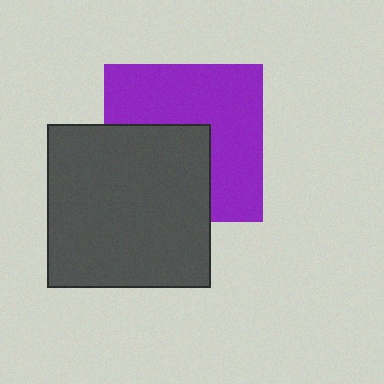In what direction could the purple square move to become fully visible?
The purple square could move toward the upper-right. That would shift it out from behind the dark gray square entirely.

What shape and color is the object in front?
The object in front is a dark gray square.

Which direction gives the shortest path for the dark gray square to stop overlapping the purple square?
Moving toward the lower-left gives the shortest separation.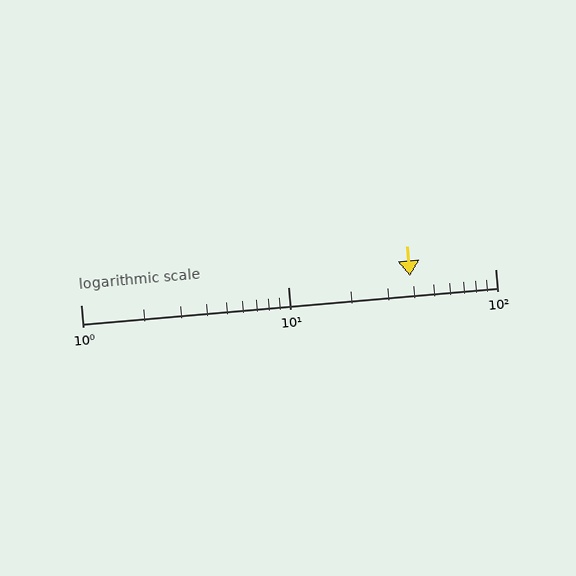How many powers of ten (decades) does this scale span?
The scale spans 2 decades, from 1 to 100.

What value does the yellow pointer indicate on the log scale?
The pointer indicates approximately 39.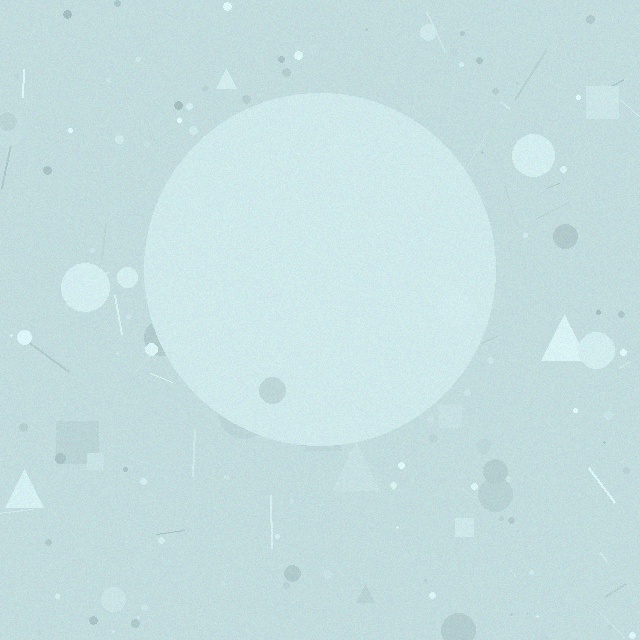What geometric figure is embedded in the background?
A circle is embedded in the background.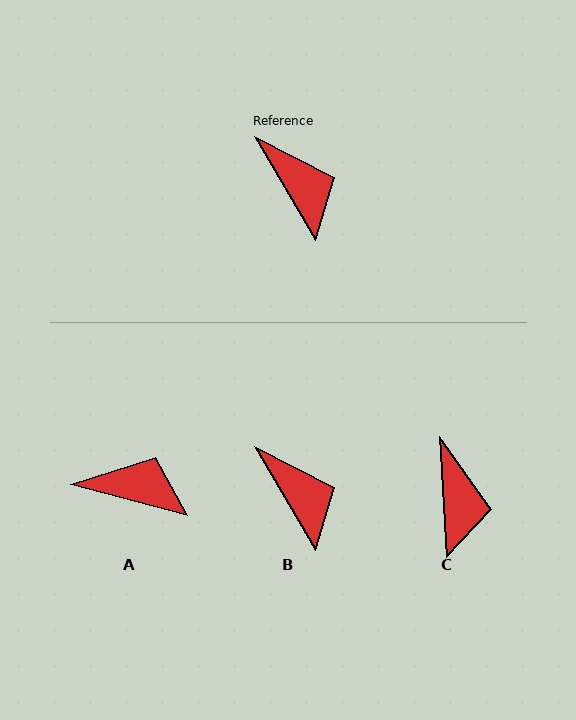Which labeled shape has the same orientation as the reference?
B.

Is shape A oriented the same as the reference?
No, it is off by about 45 degrees.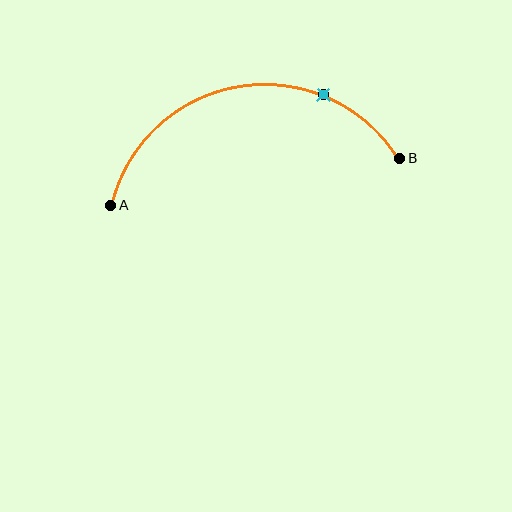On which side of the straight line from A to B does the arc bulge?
The arc bulges above the straight line connecting A and B.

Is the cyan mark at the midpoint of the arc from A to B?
No. The cyan mark lies on the arc but is closer to endpoint B. The arc midpoint would be at the point on the curve equidistant along the arc from both A and B.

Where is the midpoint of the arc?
The arc midpoint is the point on the curve farthest from the straight line joining A and B. It sits above that line.